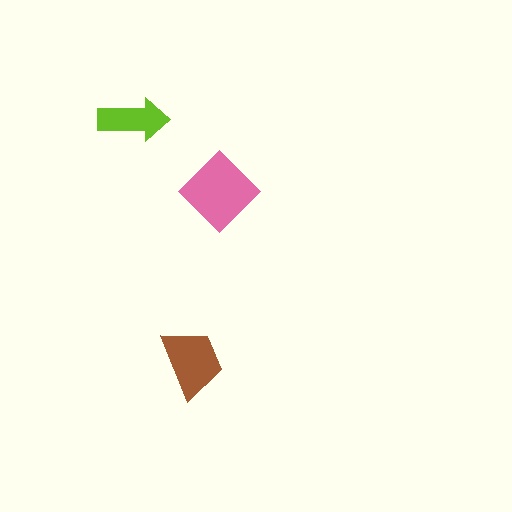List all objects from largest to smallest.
The pink diamond, the brown trapezoid, the lime arrow.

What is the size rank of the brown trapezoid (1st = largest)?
2nd.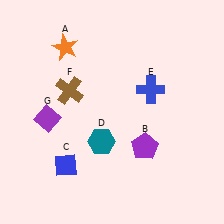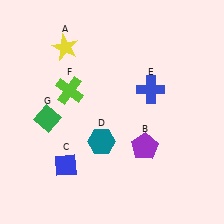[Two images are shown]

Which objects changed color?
A changed from orange to yellow. F changed from brown to lime. G changed from purple to green.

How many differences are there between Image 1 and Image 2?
There are 3 differences between the two images.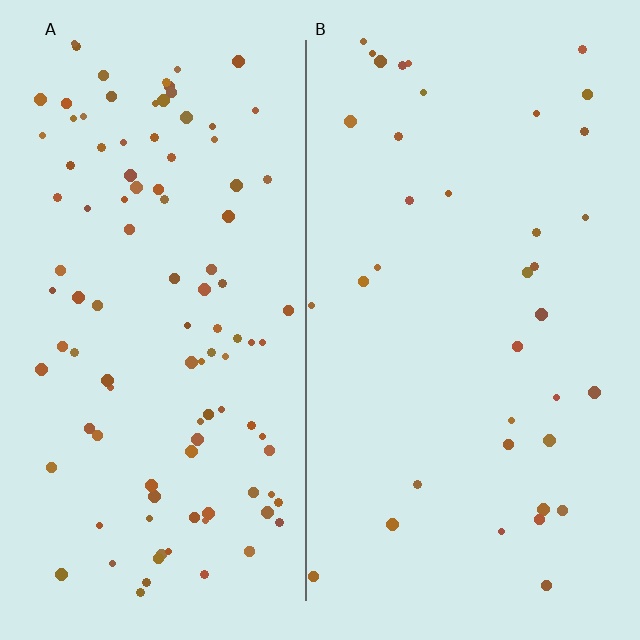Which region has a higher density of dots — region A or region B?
A (the left).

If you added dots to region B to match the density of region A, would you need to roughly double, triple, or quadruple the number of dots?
Approximately triple.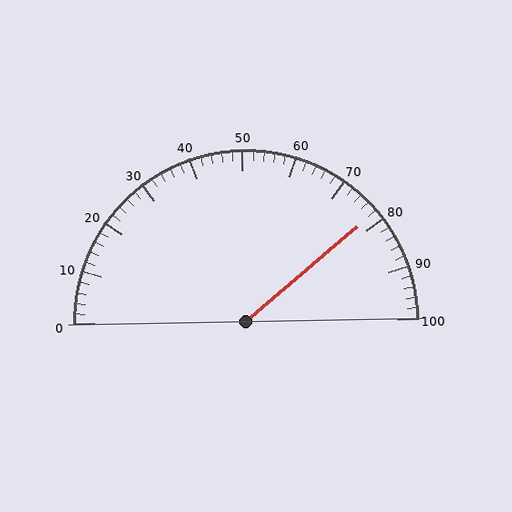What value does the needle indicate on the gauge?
The needle indicates approximately 78.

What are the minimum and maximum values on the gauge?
The gauge ranges from 0 to 100.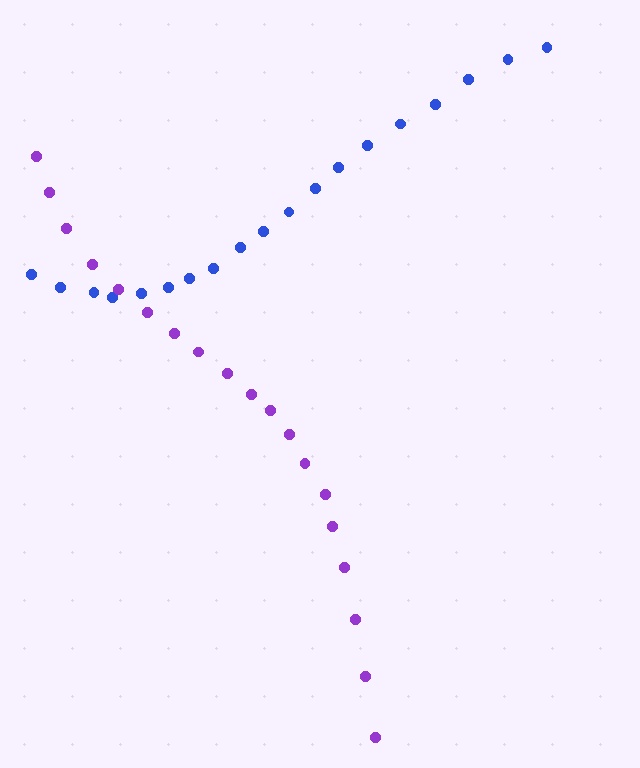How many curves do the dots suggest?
There are 2 distinct paths.